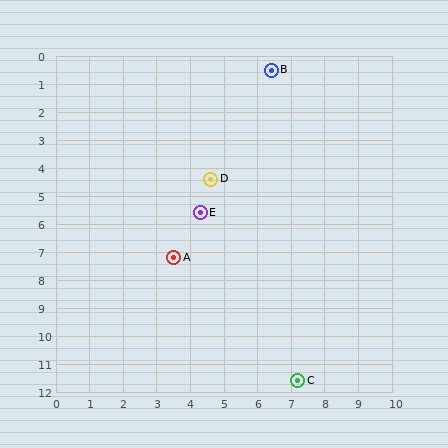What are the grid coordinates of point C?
Point C is at approximately (7.2, 11.6).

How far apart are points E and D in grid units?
Points E and D are about 1.2 grid units apart.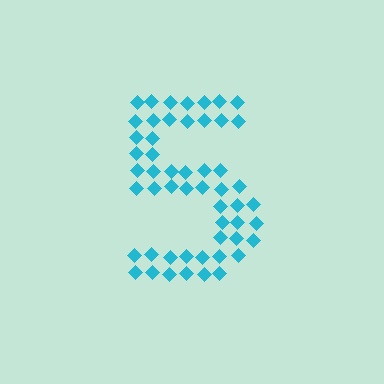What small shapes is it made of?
It is made of small diamonds.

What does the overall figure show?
The overall figure shows the digit 5.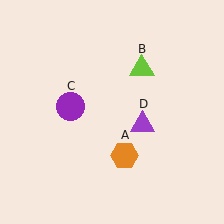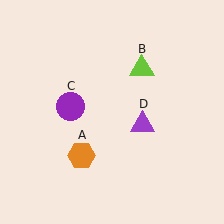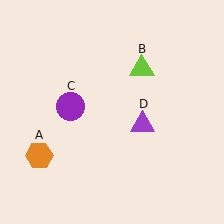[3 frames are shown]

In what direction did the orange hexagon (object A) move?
The orange hexagon (object A) moved left.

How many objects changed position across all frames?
1 object changed position: orange hexagon (object A).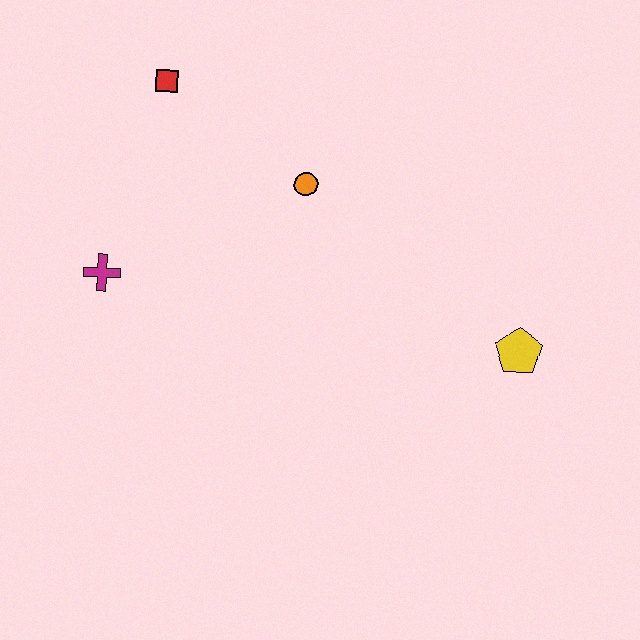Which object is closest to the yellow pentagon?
The orange circle is closest to the yellow pentagon.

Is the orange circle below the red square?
Yes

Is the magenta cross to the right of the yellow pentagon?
No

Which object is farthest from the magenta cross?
The yellow pentagon is farthest from the magenta cross.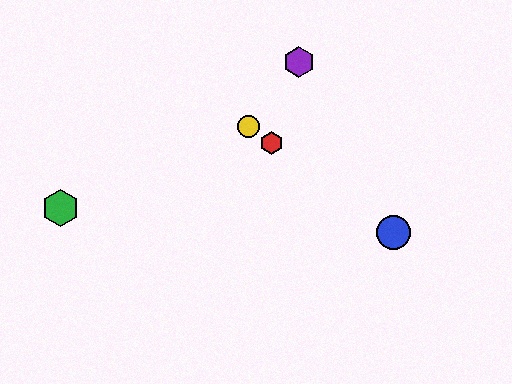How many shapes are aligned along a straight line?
3 shapes (the red hexagon, the blue circle, the yellow circle) are aligned along a straight line.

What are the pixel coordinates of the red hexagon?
The red hexagon is at (271, 143).